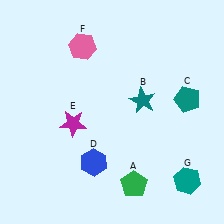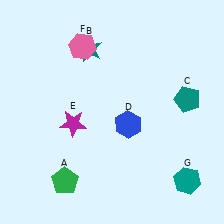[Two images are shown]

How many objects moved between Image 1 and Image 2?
3 objects moved between the two images.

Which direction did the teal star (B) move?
The teal star (B) moved left.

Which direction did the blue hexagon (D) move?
The blue hexagon (D) moved up.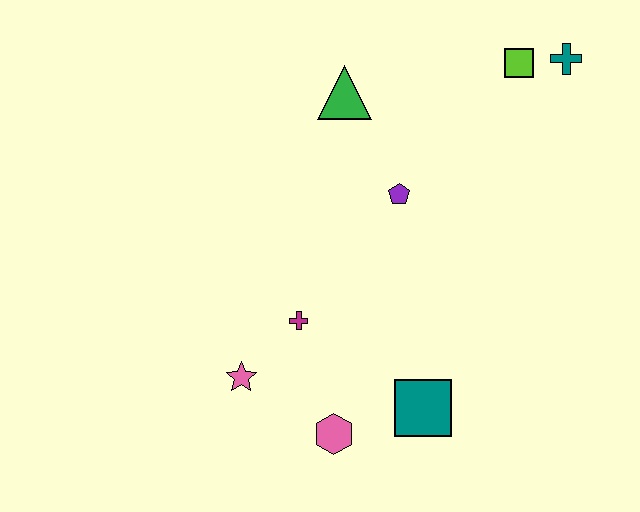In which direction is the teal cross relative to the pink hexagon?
The teal cross is above the pink hexagon.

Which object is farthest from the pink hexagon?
The teal cross is farthest from the pink hexagon.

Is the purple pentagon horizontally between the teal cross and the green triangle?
Yes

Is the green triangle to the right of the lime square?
No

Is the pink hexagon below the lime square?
Yes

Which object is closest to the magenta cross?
The pink star is closest to the magenta cross.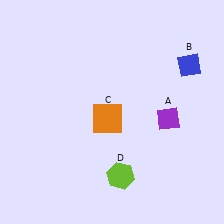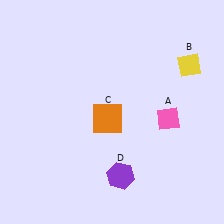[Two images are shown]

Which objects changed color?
A changed from purple to pink. B changed from blue to yellow. D changed from lime to purple.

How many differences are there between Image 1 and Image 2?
There are 3 differences between the two images.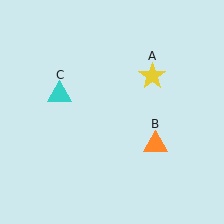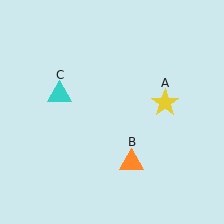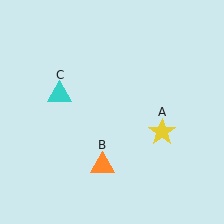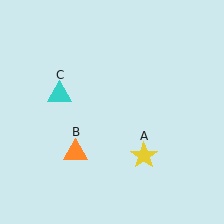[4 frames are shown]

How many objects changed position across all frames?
2 objects changed position: yellow star (object A), orange triangle (object B).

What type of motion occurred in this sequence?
The yellow star (object A), orange triangle (object B) rotated clockwise around the center of the scene.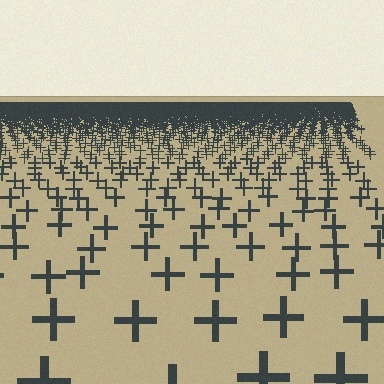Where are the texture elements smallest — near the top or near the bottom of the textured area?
Near the top.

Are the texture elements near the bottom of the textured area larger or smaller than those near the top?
Larger. Near the bottom, elements are closer to the viewer and appear at a bigger on-screen size.